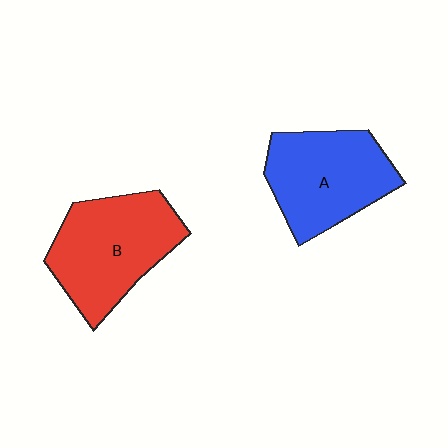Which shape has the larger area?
Shape B (red).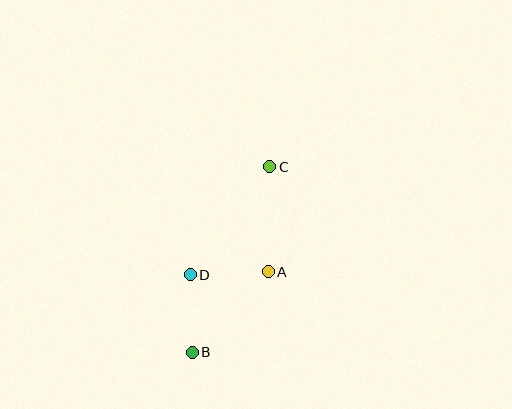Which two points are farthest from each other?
Points B and C are farthest from each other.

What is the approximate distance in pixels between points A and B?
The distance between A and B is approximately 111 pixels.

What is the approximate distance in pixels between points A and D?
The distance between A and D is approximately 78 pixels.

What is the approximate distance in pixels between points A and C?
The distance between A and C is approximately 105 pixels.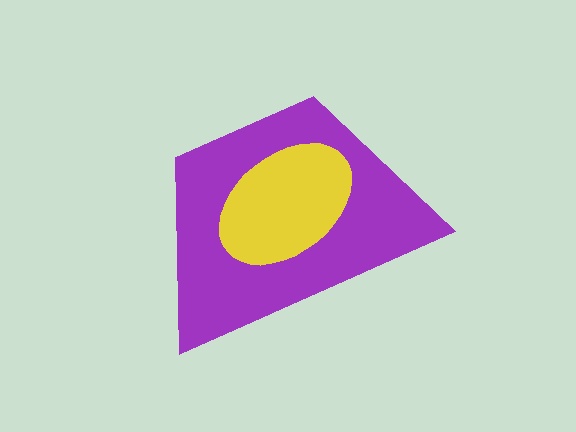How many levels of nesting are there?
2.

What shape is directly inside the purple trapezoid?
The yellow ellipse.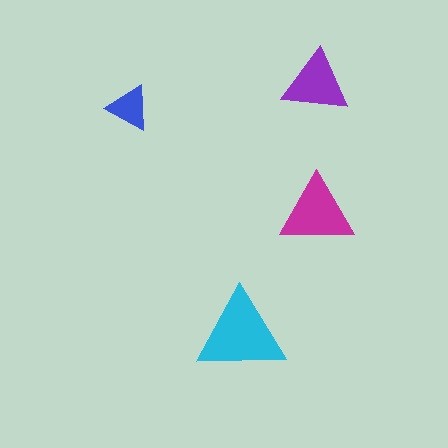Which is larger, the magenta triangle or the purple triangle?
The magenta one.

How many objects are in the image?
There are 4 objects in the image.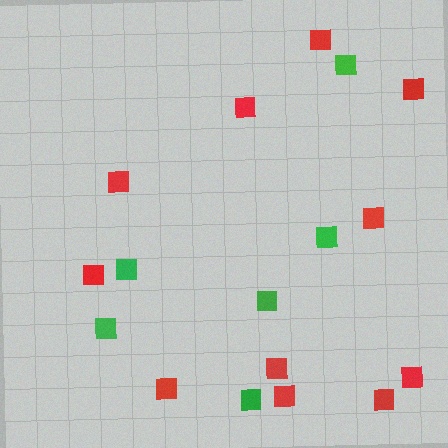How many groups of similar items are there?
There are 2 groups: one group of green squares (6) and one group of red squares (11).